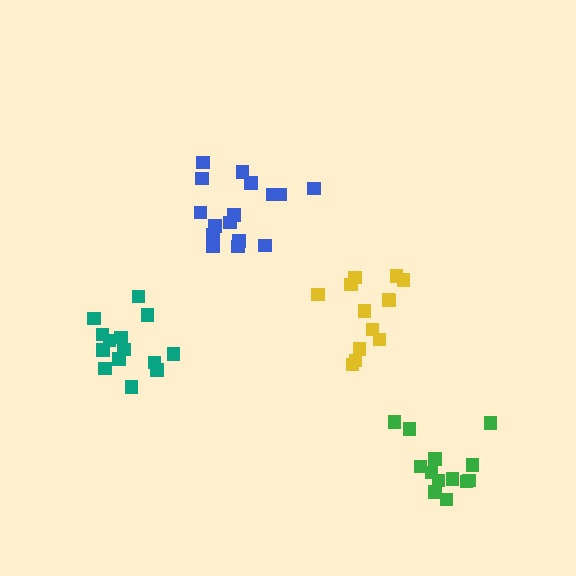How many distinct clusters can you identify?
There are 4 distinct clusters.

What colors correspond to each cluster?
The clusters are colored: blue, yellow, green, teal.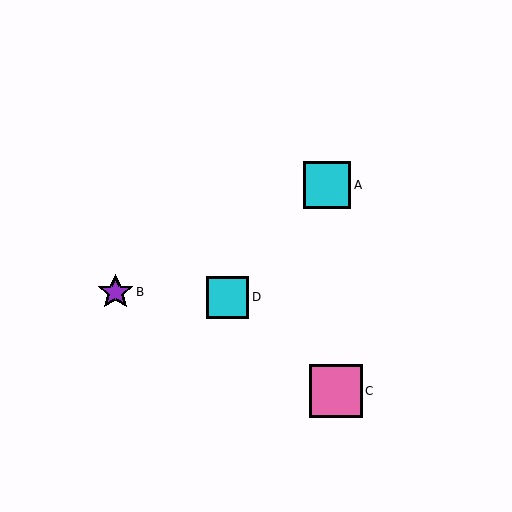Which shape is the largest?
The pink square (labeled C) is the largest.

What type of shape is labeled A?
Shape A is a cyan square.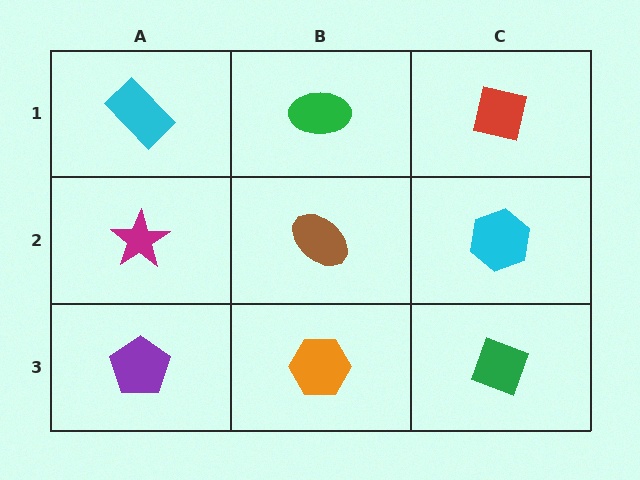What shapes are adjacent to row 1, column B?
A brown ellipse (row 2, column B), a cyan rectangle (row 1, column A), a red square (row 1, column C).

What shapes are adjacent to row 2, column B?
A green ellipse (row 1, column B), an orange hexagon (row 3, column B), a magenta star (row 2, column A), a cyan hexagon (row 2, column C).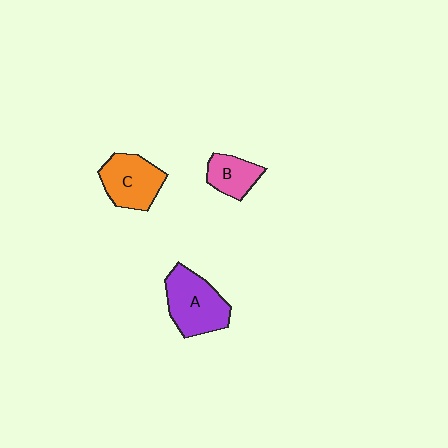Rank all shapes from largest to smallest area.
From largest to smallest: A (purple), C (orange), B (pink).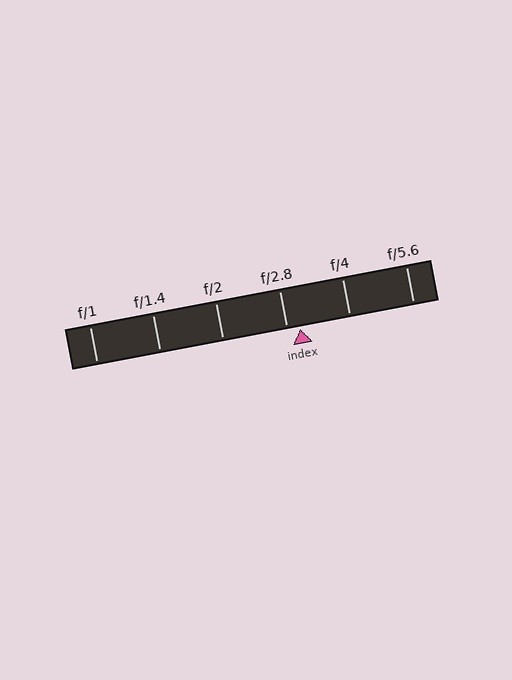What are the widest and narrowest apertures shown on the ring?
The widest aperture shown is f/1 and the narrowest is f/5.6.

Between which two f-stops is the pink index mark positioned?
The index mark is between f/2.8 and f/4.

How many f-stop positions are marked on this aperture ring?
There are 6 f-stop positions marked.